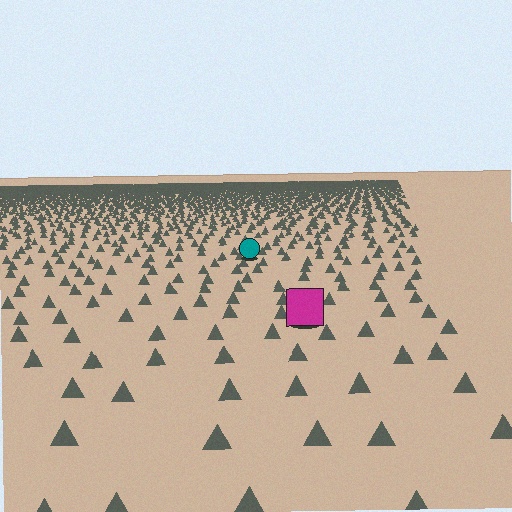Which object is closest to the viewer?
The magenta square is closest. The texture marks near it are larger and more spread out.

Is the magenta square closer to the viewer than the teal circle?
Yes. The magenta square is closer — you can tell from the texture gradient: the ground texture is coarser near it.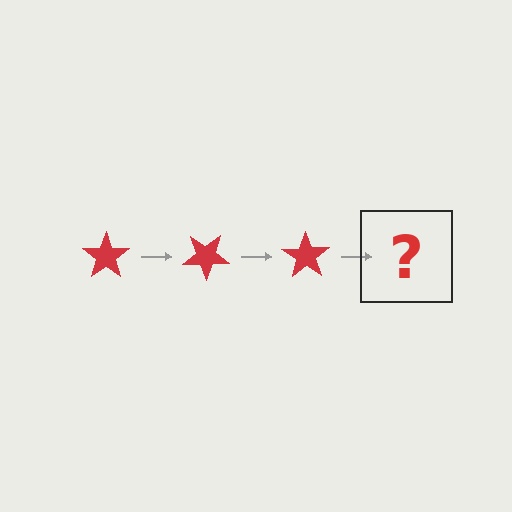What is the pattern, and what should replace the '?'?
The pattern is that the star rotates 35 degrees each step. The '?' should be a red star rotated 105 degrees.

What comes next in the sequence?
The next element should be a red star rotated 105 degrees.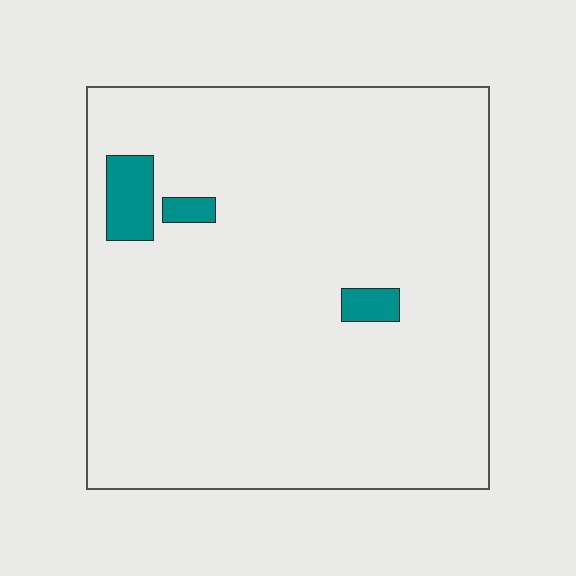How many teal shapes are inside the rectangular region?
3.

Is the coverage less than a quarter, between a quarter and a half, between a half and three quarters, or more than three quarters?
Less than a quarter.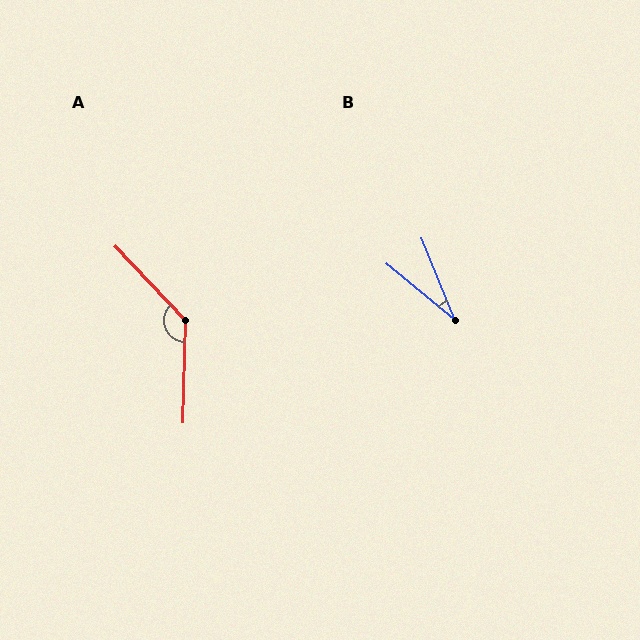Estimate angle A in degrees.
Approximately 135 degrees.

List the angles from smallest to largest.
B (29°), A (135°).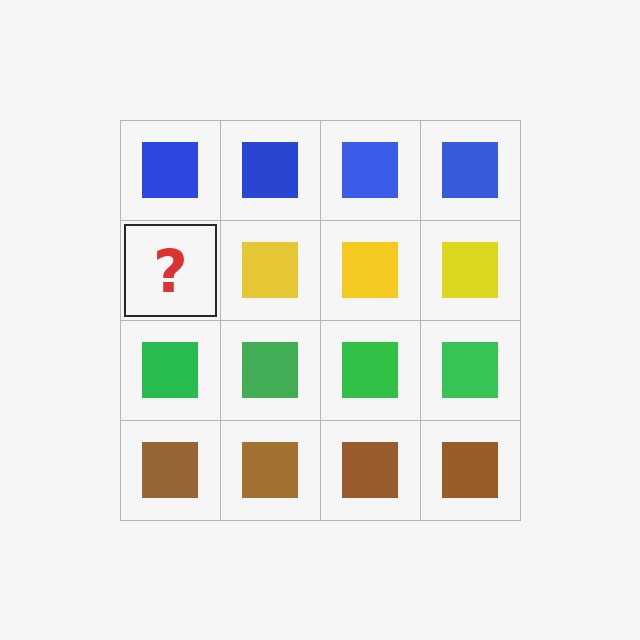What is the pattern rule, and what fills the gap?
The rule is that each row has a consistent color. The gap should be filled with a yellow square.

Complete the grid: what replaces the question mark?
The question mark should be replaced with a yellow square.